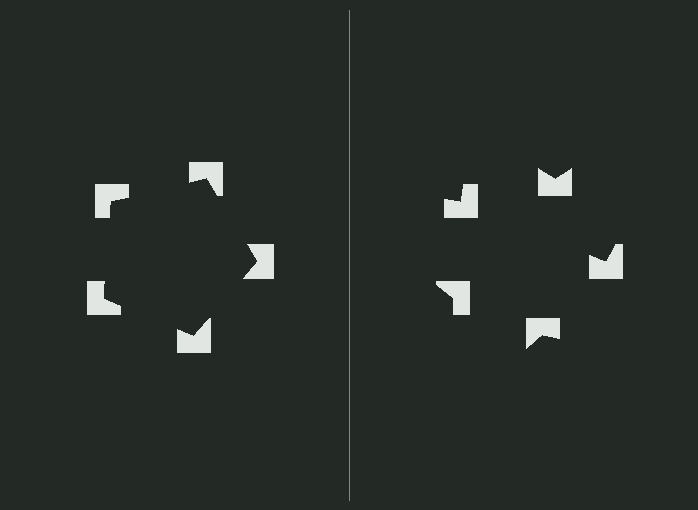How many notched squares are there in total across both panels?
10 — 5 on each side.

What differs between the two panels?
The notched squares are positioned identically on both sides; only the wedge orientations differ. On the left they align to a pentagon; on the right they are misaligned.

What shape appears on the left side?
An illusory pentagon.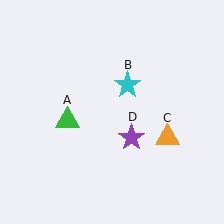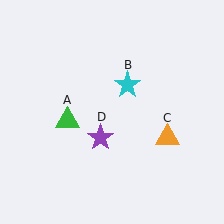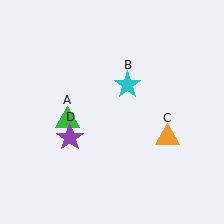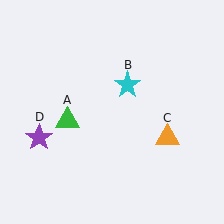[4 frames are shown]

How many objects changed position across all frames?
1 object changed position: purple star (object D).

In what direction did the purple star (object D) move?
The purple star (object D) moved left.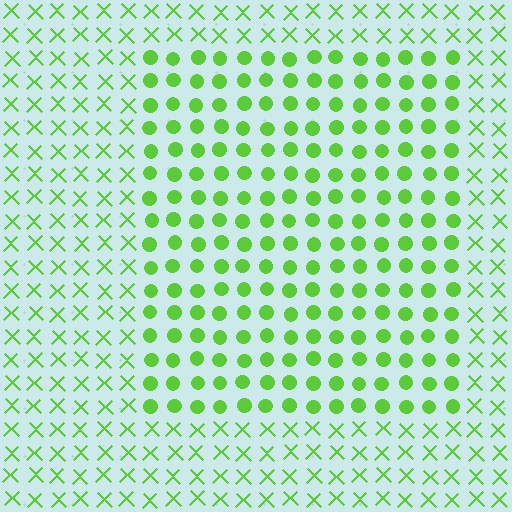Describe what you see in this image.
The image is filled with small lime elements arranged in a uniform grid. A rectangle-shaped region contains circles, while the surrounding area contains X marks. The boundary is defined purely by the change in element shape.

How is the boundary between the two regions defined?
The boundary is defined by a change in element shape: circles inside vs. X marks outside. All elements share the same color and spacing.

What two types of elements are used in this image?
The image uses circles inside the rectangle region and X marks outside it.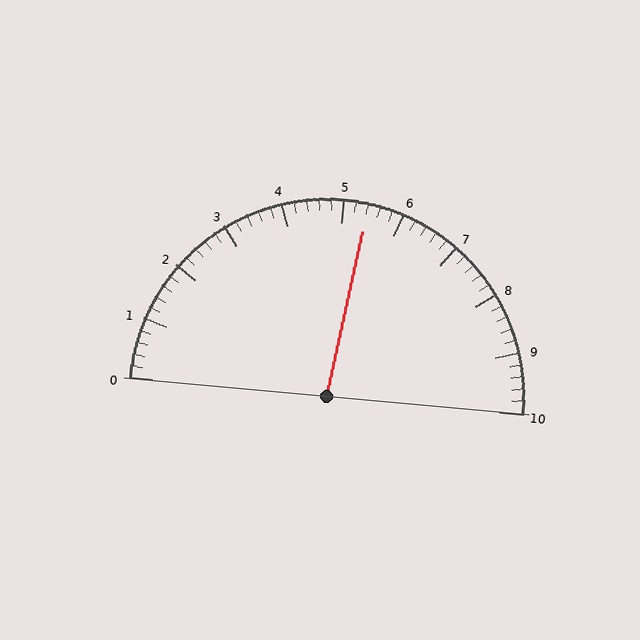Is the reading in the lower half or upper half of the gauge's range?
The reading is in the upper half of the range (0 to 10).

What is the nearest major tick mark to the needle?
The nearest major tick mark is 5.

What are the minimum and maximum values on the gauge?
The gauge ranges from 0 to 10.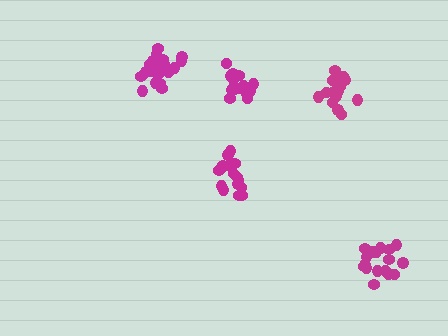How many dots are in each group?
Group 1: 19 dots, Group 2: 17 dots, Group 3: 20 dots, Group 4: 16 dots, Group 5: 16 dots (88 total).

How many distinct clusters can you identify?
There are 5 distinct clusters.